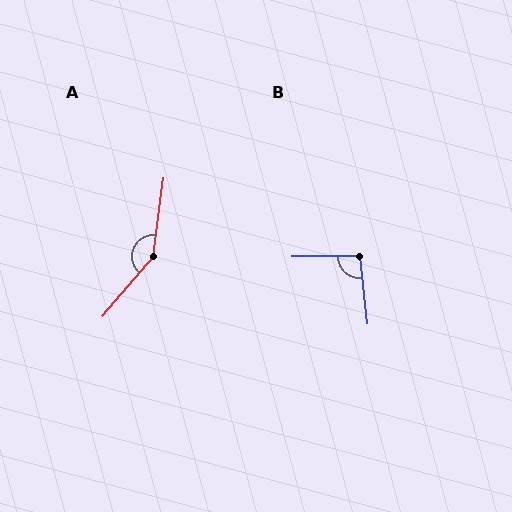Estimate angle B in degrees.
Approximately 96 degrees.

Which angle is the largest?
A, at approximately 147 degrees.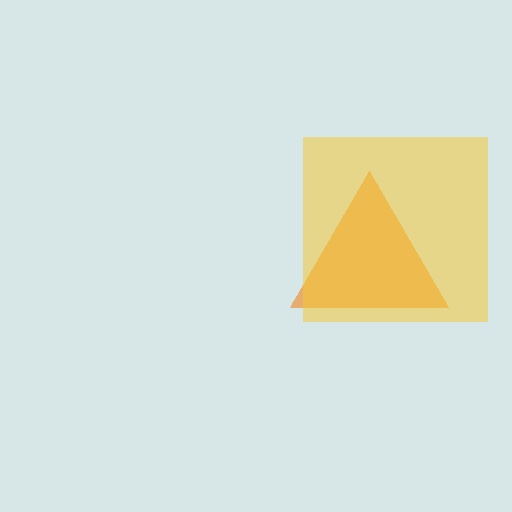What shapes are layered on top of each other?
The layered shapes are: an orange triangle, a yellow square.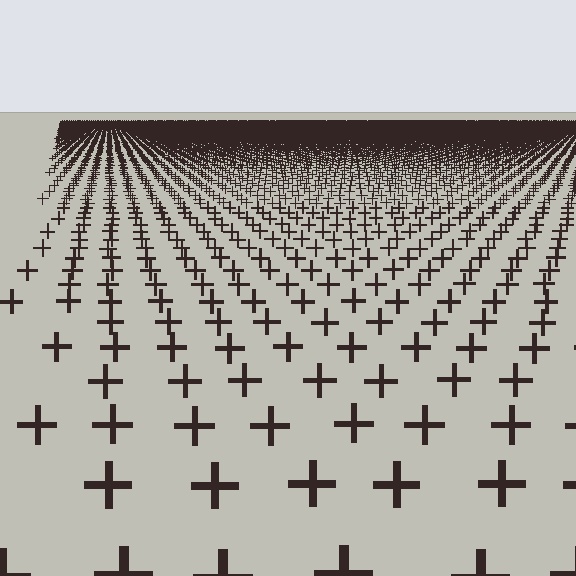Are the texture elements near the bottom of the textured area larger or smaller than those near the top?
Larger. Near the bottom, elements are closer to the viewer and appear at a bigger on-screen size.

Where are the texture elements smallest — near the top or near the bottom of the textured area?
Near the top.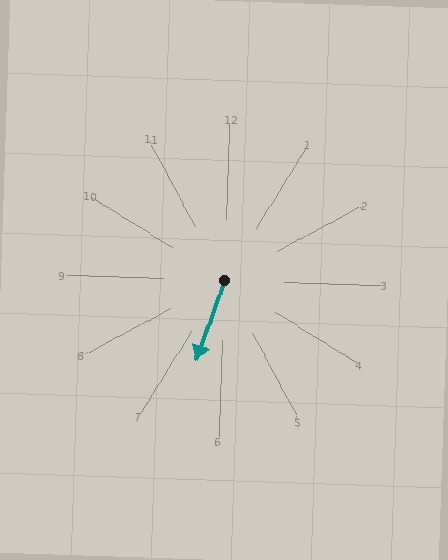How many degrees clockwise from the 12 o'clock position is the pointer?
Approximately 197 degrees.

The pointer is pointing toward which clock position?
Roughly 7 o'clock.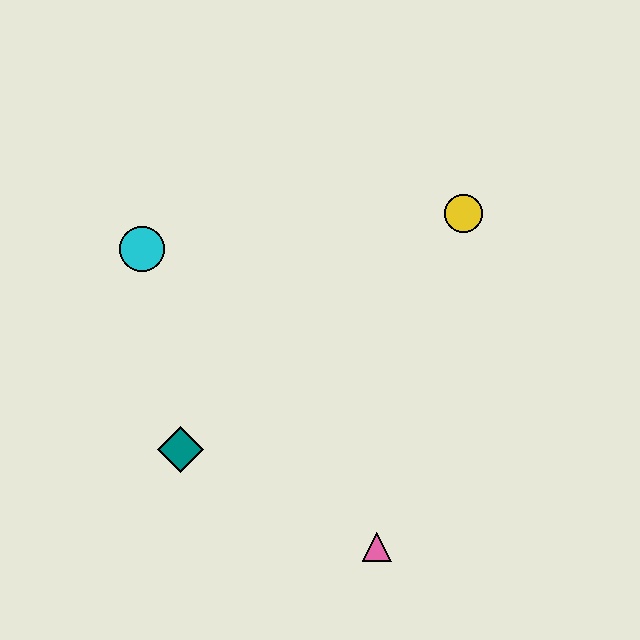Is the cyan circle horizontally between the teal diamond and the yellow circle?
No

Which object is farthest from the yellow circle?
The teal diamond is farthest from the yellow circle.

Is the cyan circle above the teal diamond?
Yes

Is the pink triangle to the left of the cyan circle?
No